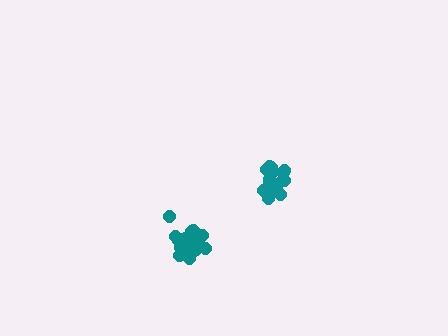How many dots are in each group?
Group 1: 18 dots, Group 2: 19 dots (37 total).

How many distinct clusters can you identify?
There are 2 distinct clusters.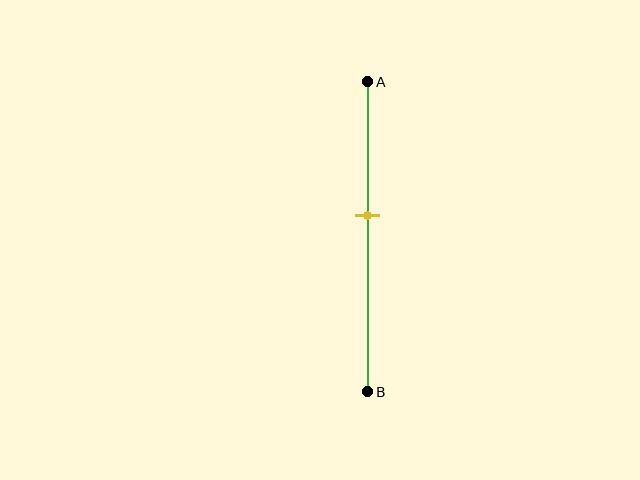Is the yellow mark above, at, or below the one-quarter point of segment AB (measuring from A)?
The yellow mark is below the one-quarter point of segment AB.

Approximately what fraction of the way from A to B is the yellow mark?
The yellow mark is approximately 45% of the way from A to B.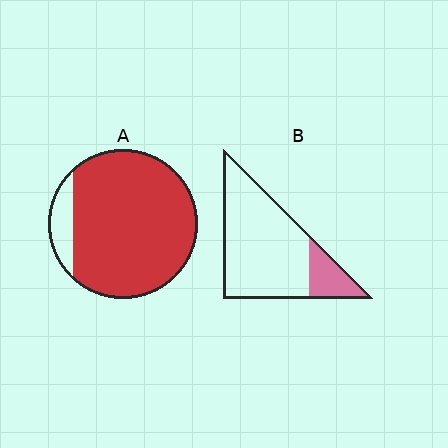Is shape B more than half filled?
No.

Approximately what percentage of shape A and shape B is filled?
A is approximately 90% and B is approximately 20%.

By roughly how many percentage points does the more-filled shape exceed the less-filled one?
By roughly 70 percentage points (A over B).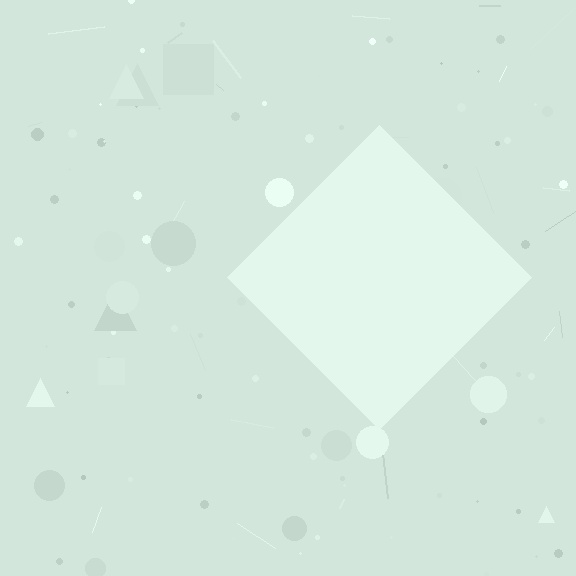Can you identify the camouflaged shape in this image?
The camouflaged shape is a diamond.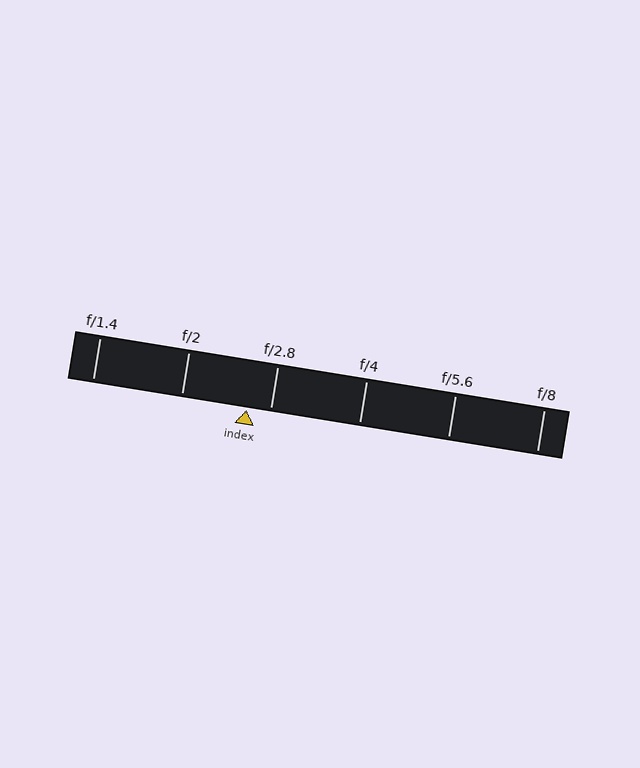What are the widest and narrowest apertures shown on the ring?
The widest aperture shown is f/1.4 and the narrowest is f/8.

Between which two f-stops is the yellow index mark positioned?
The index mark is between f/2 and f/2.8.